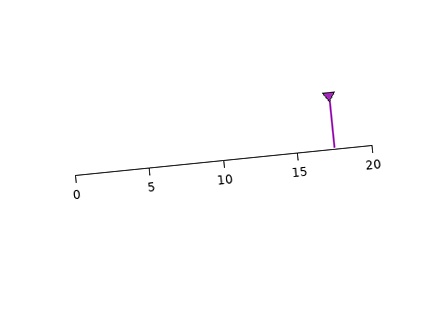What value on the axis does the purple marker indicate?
The marker indicates approximately 17.5.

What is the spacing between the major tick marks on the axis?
The major ticks are spaced 5 apart.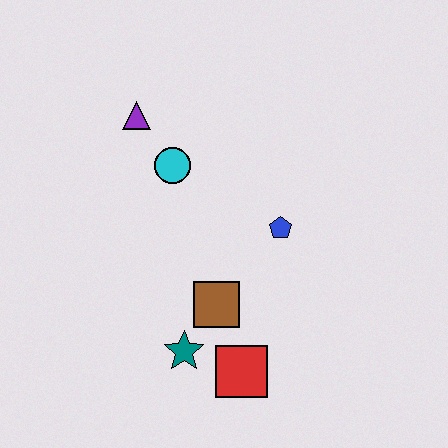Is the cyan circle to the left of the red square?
Yes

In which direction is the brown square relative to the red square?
The brown square is above the red square.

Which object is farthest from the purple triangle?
The red square is farthest from the purple triangle.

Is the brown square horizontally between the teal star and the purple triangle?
No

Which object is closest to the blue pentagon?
The brown square is closest to the blue pentagon.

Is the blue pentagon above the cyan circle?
No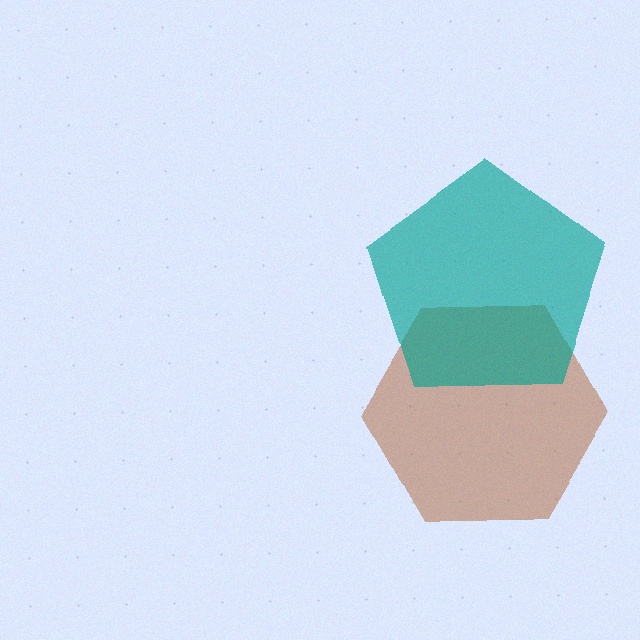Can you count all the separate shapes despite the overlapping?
Yes, there are 2 separate shapes.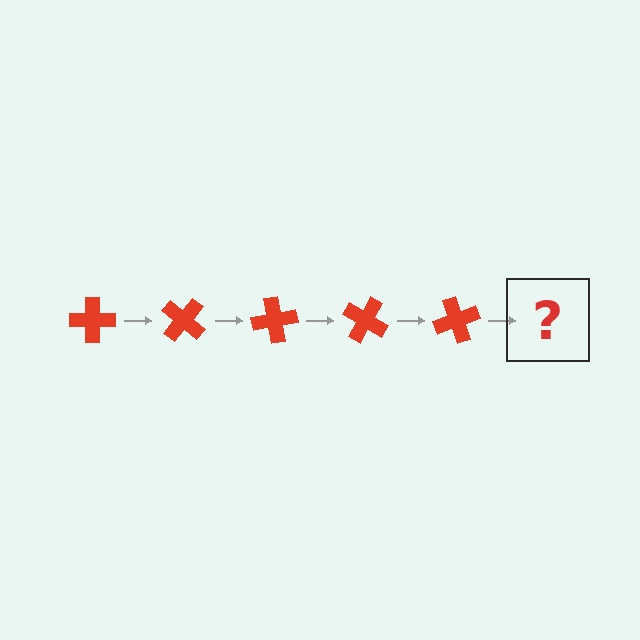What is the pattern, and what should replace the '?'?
The pattern is that the cross rotates 40 degrees each step. The '?' should be a red cross rotated 200 degrees.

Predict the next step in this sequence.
The next step is a red cross rotated 200 degrees.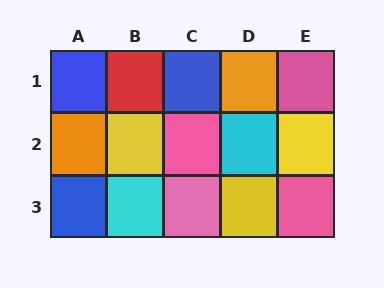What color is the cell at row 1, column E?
Pink.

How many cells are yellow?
3 cells are yellow.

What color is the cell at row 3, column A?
Blue.